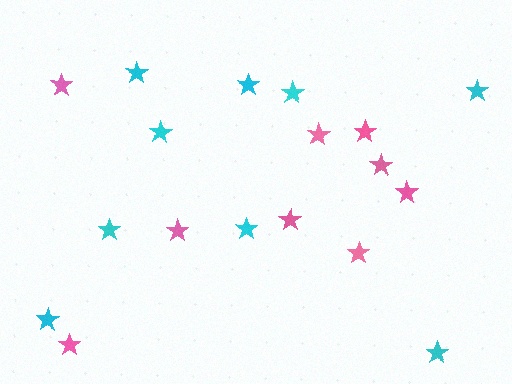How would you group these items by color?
There are 2 groups: one group of pink stars (9) and one group of cyan stars (9).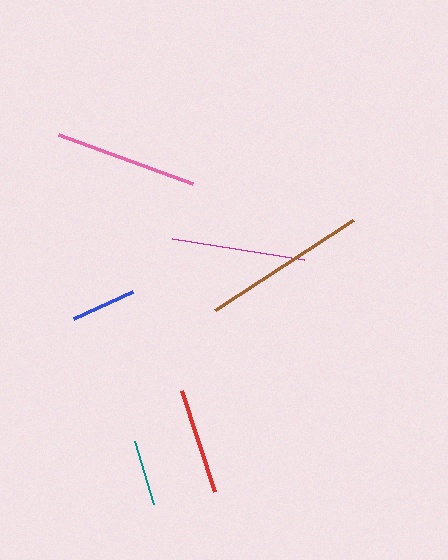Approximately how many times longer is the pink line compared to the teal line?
The pink line is approximately 2.2 times the length of the teal line.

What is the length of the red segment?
The red segment is approximately 106 pixels long.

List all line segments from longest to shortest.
From longest to shortest: brown, pink, magenta, red, teal, blue.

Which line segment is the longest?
The brown line is the longest at approximately 165 pixels.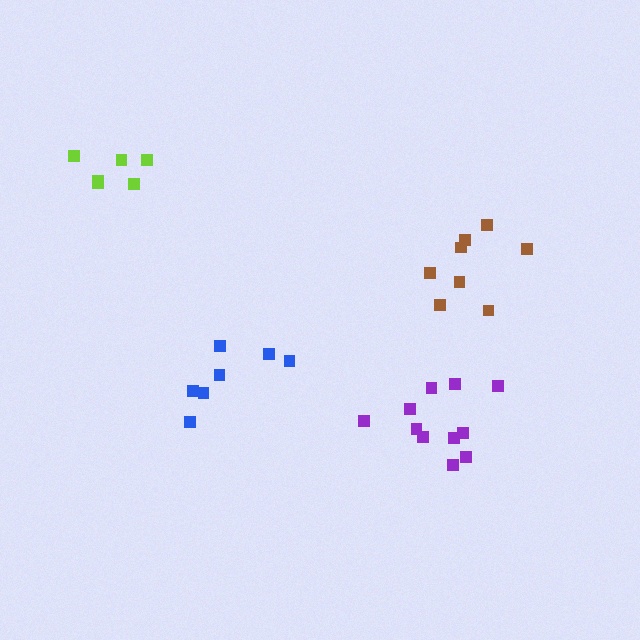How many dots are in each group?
Group 1: 7 dots, Group 2: 8 dots, Group 3: 11 dots, Group 4: 6 dots (32 total).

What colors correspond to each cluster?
The clusters are colored: blue, brown, purple, lime.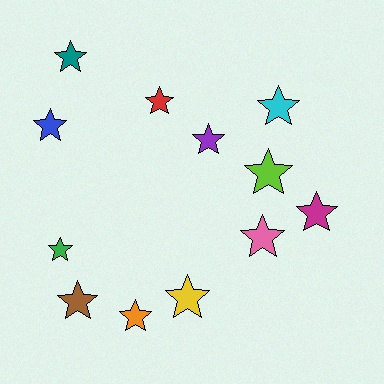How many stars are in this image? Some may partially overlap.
There are 12 stars.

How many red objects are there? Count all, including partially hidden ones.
There is 1 red object.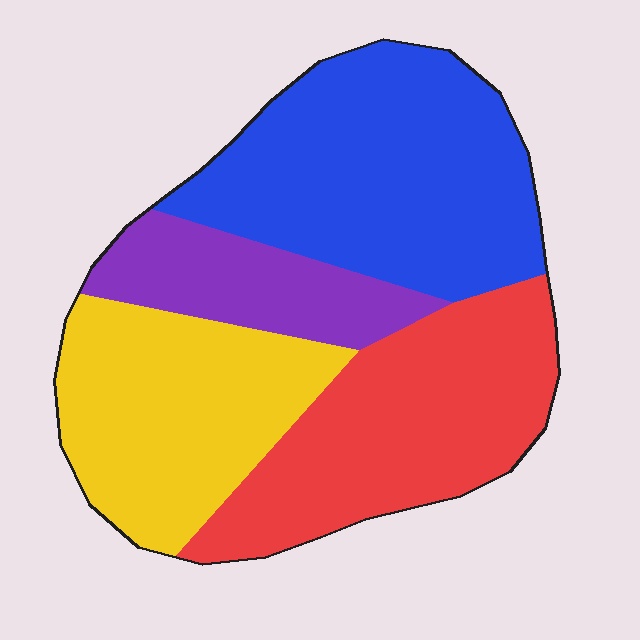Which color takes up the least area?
Purple, at roughly 15%.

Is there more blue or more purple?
Blue.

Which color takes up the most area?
Blue, at roughly 35%.